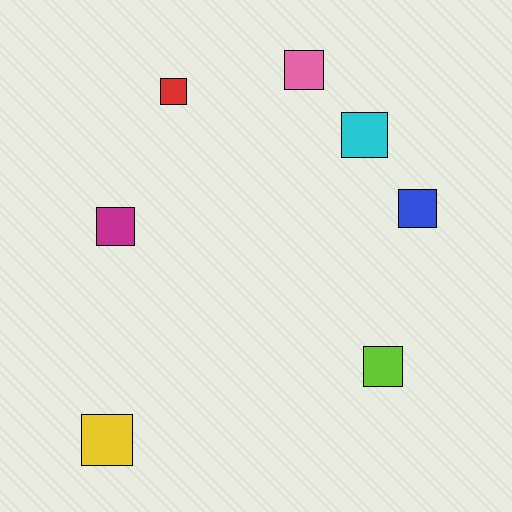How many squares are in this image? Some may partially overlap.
There are 7 squares.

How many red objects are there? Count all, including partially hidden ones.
There is 1 red object.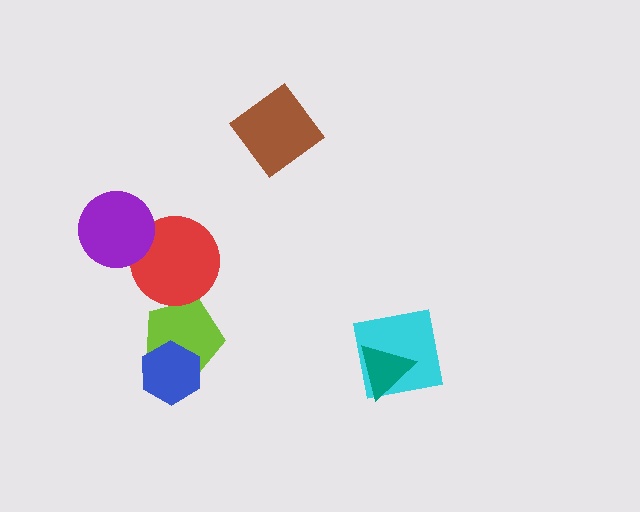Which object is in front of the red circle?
The purple circle is in front of the red circle.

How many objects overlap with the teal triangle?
1 object overlaps with the teal triangle.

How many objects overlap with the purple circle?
1 object overlaps with the purple circle.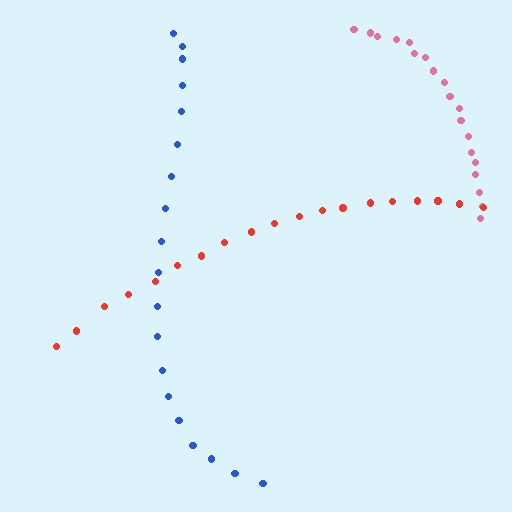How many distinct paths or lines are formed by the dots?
There are 3 distinct paths.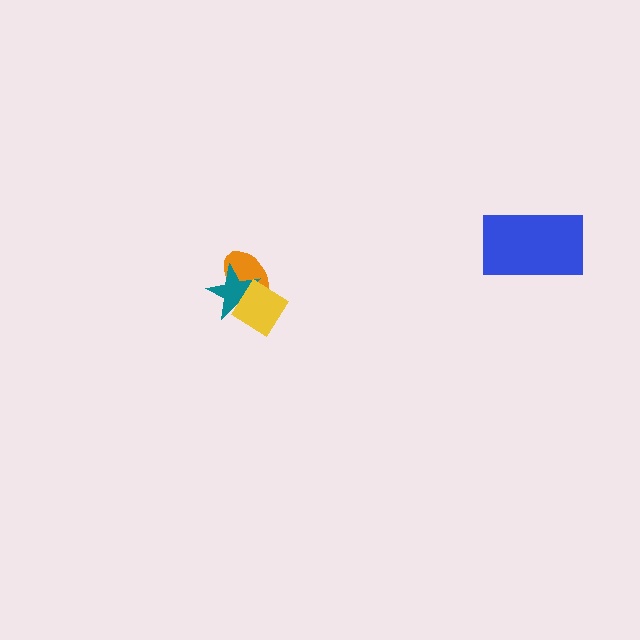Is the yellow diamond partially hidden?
No, no other shape covers it.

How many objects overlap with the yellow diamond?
2 objects overlap with the yellow diamond.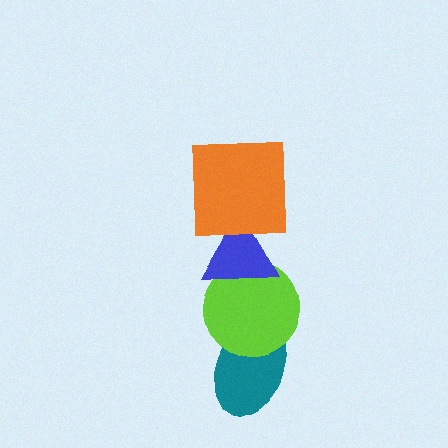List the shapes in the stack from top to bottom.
From top to bottom: the orange square, the blue triangle, the lime circle, the teal ellipse.